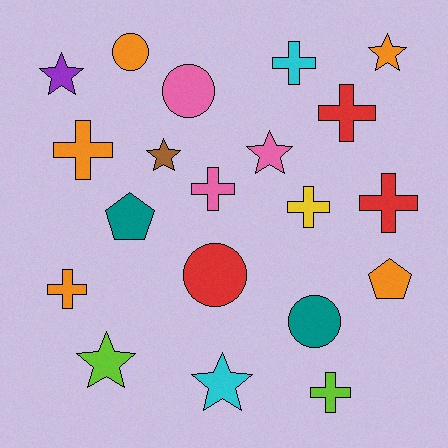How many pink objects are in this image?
There are 3 pink objects.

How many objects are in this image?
There are 20 objects.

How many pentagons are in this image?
There are 2 pentagons.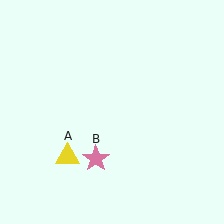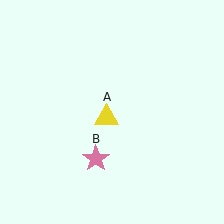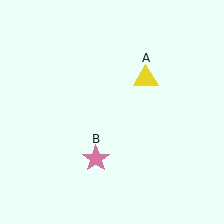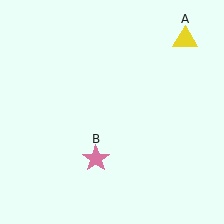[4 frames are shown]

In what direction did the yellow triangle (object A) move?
The yellow triangle (object A) moved up and to the right.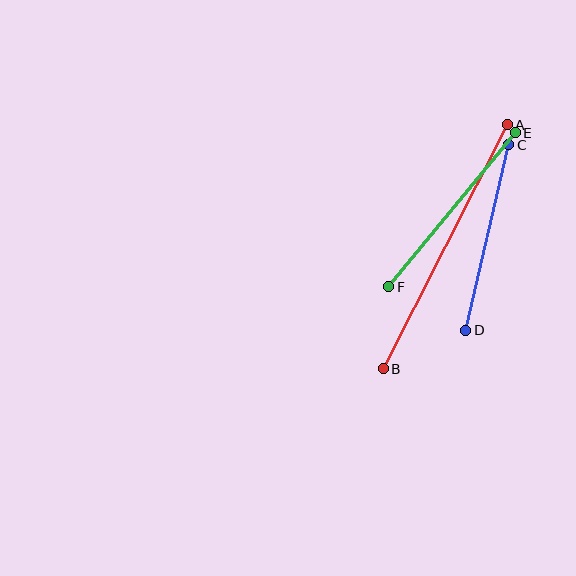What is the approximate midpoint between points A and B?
The midpoint is at approximately (445, 247) pixels.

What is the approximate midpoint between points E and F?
The midpoint is at approximately (452, 210) pixels.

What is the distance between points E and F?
The distance is approximately 200 pixels.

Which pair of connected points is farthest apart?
Points A and B are farthest apart.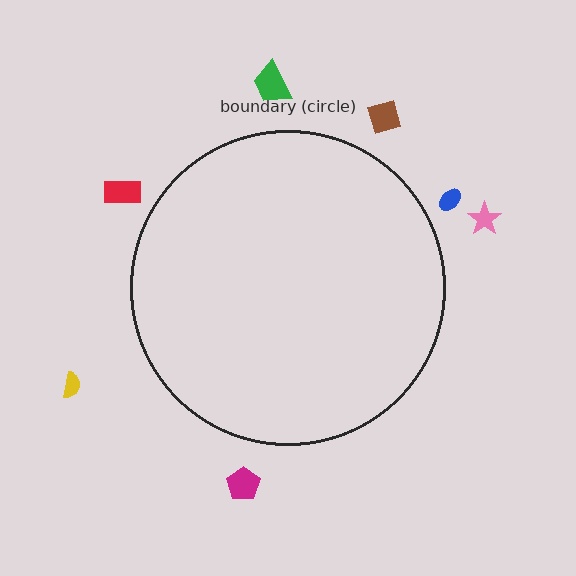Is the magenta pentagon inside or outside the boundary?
Outside.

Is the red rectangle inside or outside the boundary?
Outside.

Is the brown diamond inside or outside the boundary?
Outside.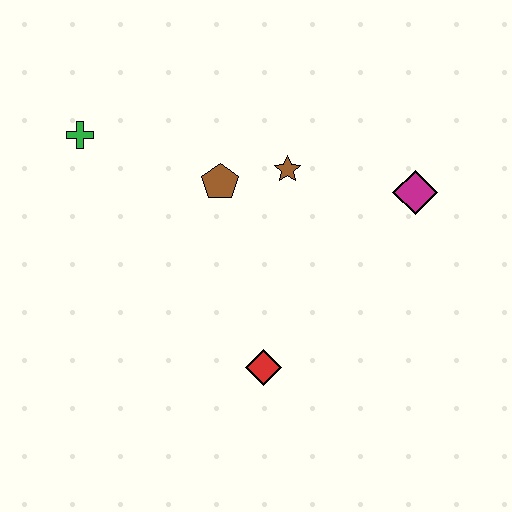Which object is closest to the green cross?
The brown pentagon is closest to the green cross.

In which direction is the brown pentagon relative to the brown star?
The brown pentagon is to the left of the brown star.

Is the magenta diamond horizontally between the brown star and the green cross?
No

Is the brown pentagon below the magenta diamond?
No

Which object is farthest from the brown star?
The green cross is farthest from the brown star.